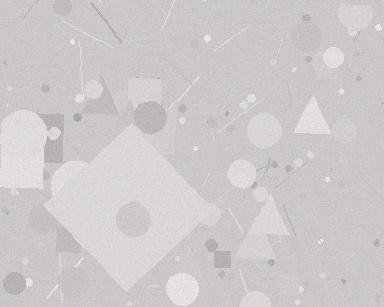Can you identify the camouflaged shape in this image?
The camouflaged shape is a diamond.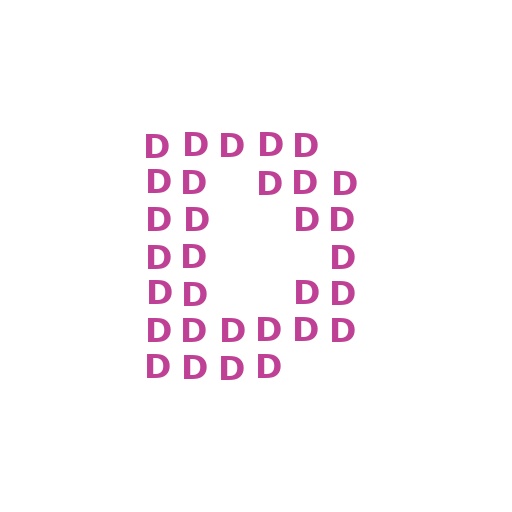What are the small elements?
The small elements are letter D's.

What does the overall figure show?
The overall figure shows the letter D.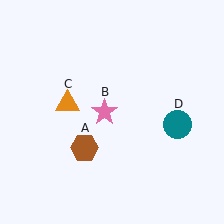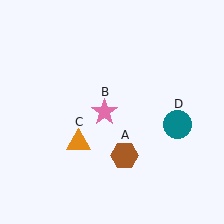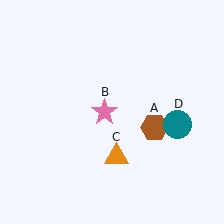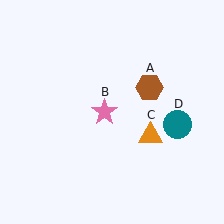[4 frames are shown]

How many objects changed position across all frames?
2 objects changed position: brown hexagon (object A), orange triangle (object C).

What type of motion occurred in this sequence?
The brown hexagon (object A), orange triangle (object C) rotated counterclockwise around the center of the scene.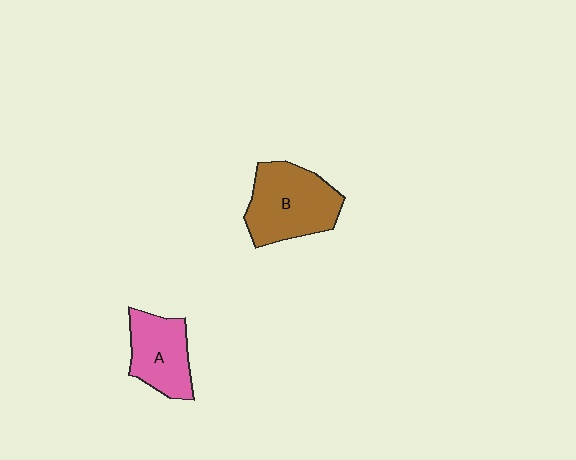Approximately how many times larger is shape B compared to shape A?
Approximately 1.3 times.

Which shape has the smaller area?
Shape A (pink).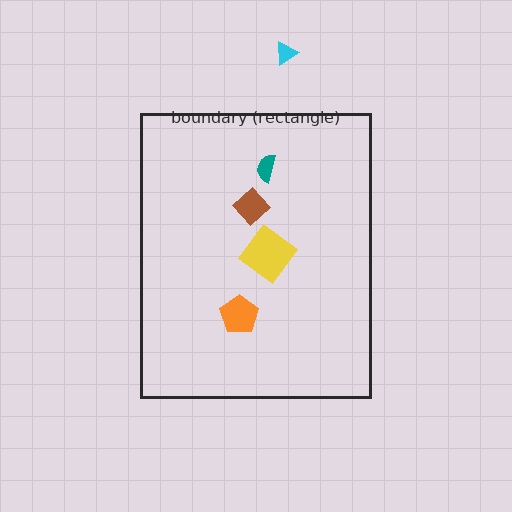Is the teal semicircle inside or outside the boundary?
Inside.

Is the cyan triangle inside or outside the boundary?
Outside.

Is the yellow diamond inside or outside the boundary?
Inside.